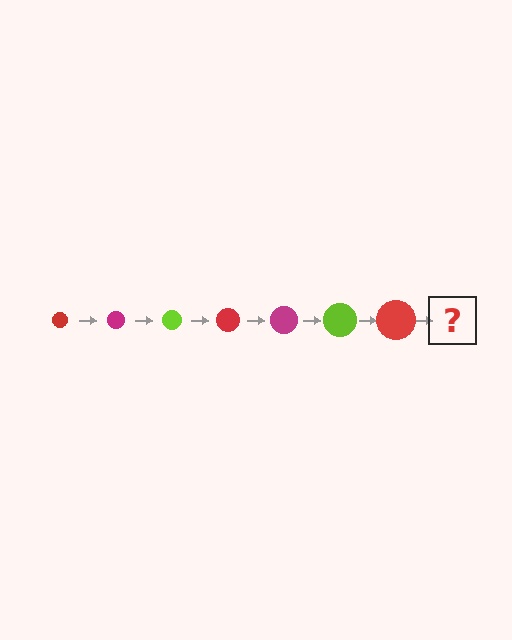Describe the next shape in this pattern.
It should be a magenta circle, larger than the previous one.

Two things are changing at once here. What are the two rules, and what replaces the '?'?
The two rules are that the circle grows larger each step and the color cycles through red, magenta, and lime. The '?' should be a magenta circle, larger than the previous one.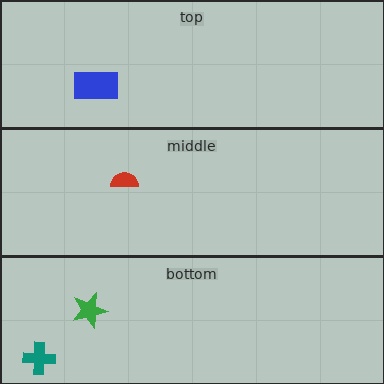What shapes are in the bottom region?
The green star, the teal cross.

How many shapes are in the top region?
1.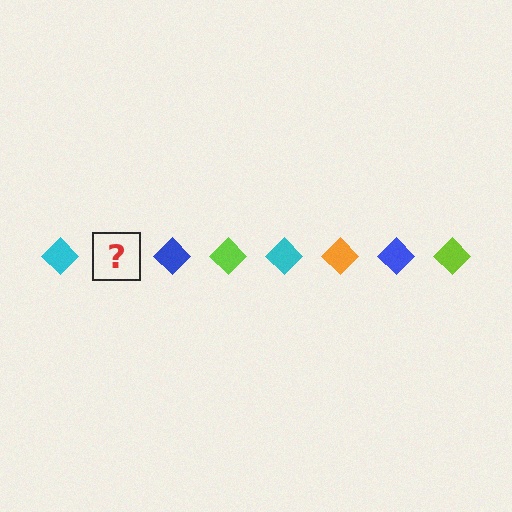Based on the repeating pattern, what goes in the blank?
The blank should be an orange diamond.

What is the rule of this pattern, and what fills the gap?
The rule is that the pattern cycles through cyan, orange, blue, lime diamonds. The gap should be filled with an orange diamond.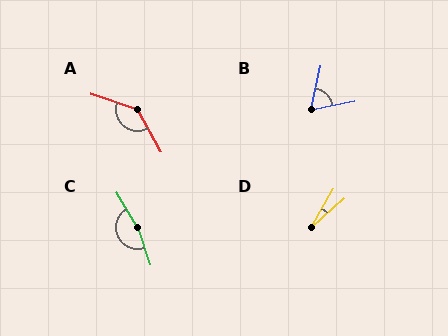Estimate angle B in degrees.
Approximately 67 degrees.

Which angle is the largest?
C, at approximately 167 degrees.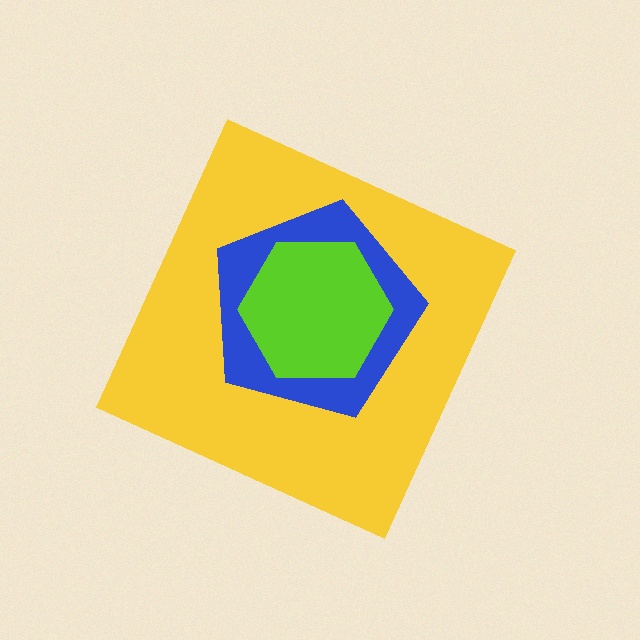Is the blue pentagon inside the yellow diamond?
Yes.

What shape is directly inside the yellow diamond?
The blue pentagon.